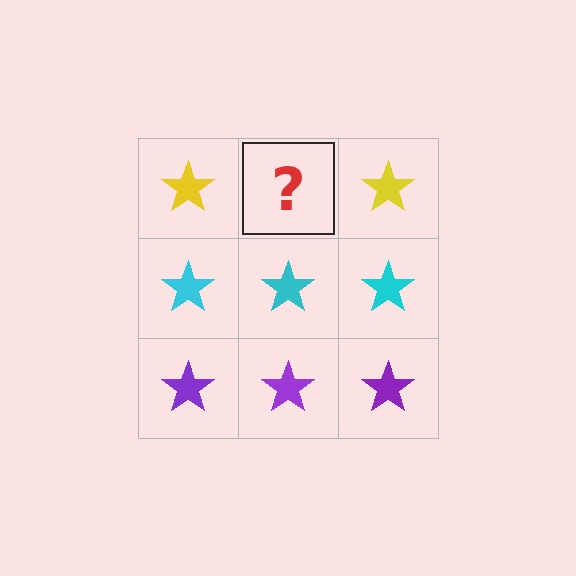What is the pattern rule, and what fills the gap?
The rule is that each row has a consistent color. The gap should be filled with a yellow star.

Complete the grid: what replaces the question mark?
The question mark should be replaced with a yellow star.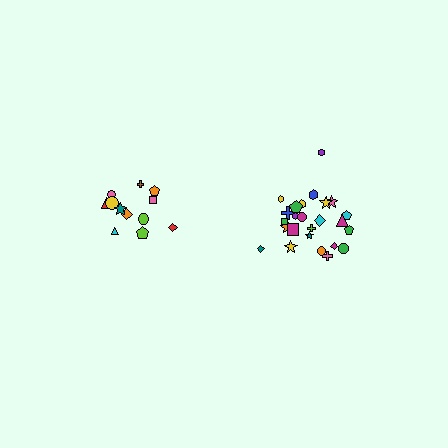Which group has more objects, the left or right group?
The right group.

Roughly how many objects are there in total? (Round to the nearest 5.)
Roughly 35 objects in total.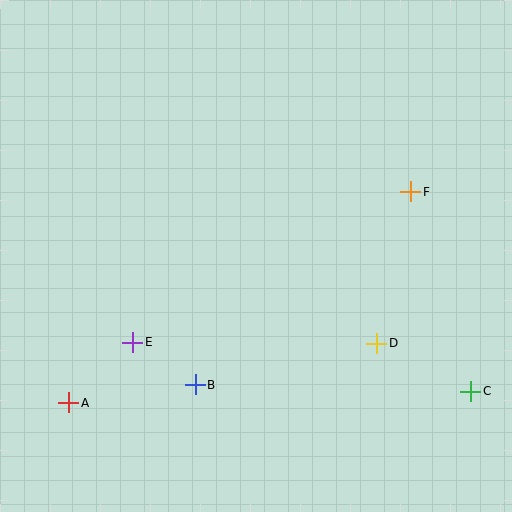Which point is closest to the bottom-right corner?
Point C is closest to the bottom-right corner.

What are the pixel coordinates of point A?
Point A is at (69, 403).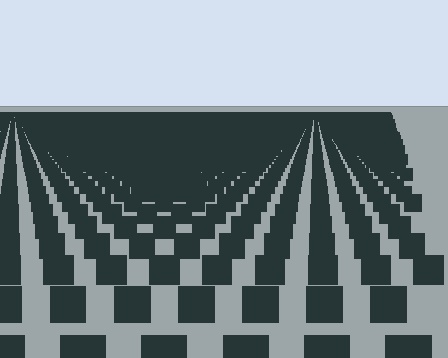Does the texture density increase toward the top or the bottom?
Density increases toward the top.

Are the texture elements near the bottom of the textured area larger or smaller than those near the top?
Larger. Near the bottom, elements are closer to the viewer and appear at a bigger on-screen size.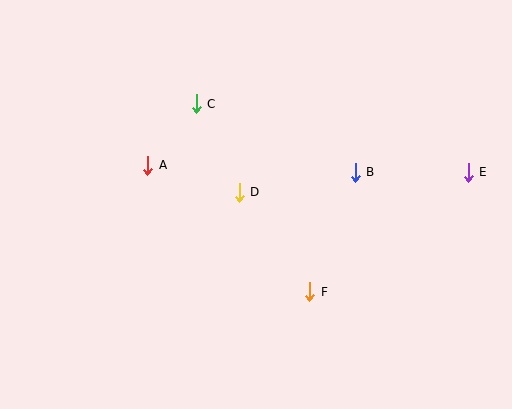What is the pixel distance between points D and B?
The distance between D and B is 118 pixels.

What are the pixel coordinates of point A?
Point A is at (148, 165).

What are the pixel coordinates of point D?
Point D is at (239, 192).